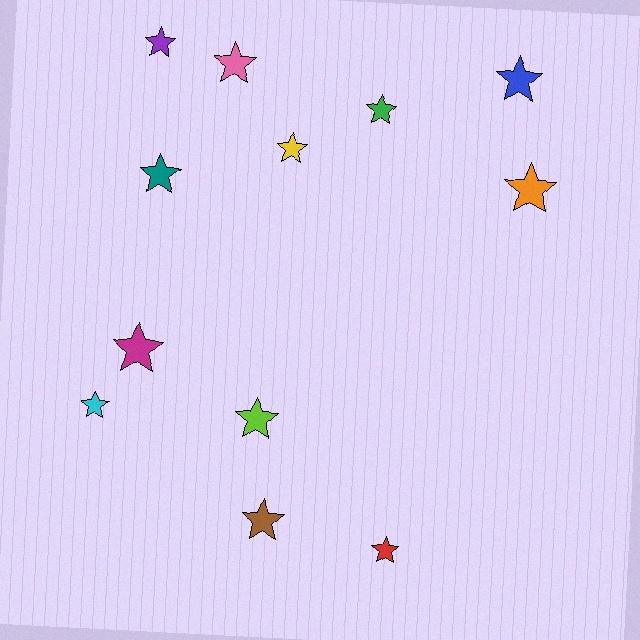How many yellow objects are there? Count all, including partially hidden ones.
There is 1 yellow object.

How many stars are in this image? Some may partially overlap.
There are 12 stars.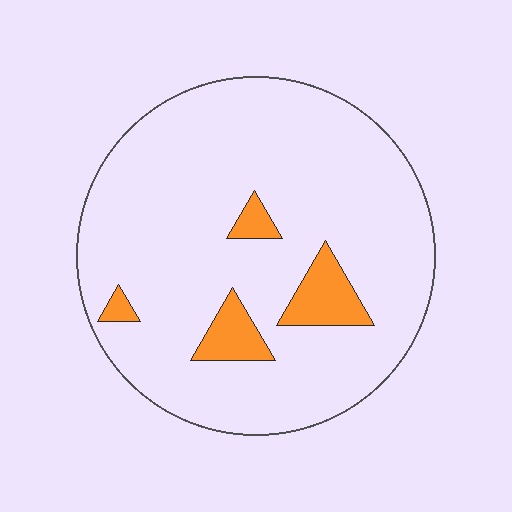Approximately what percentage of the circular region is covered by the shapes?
Approximately 10%.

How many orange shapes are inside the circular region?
4.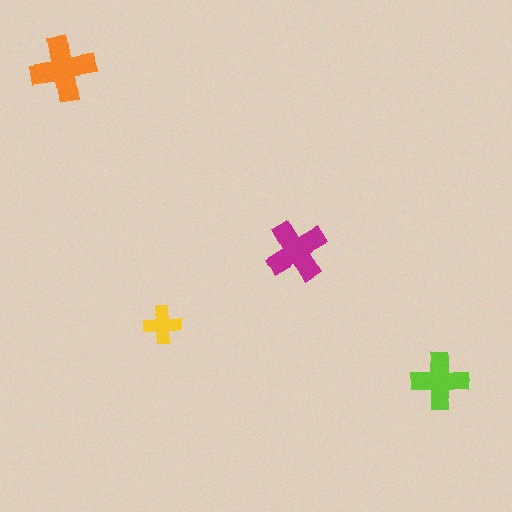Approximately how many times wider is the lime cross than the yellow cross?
About 1.5 times wider.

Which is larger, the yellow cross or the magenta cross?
The magenta one.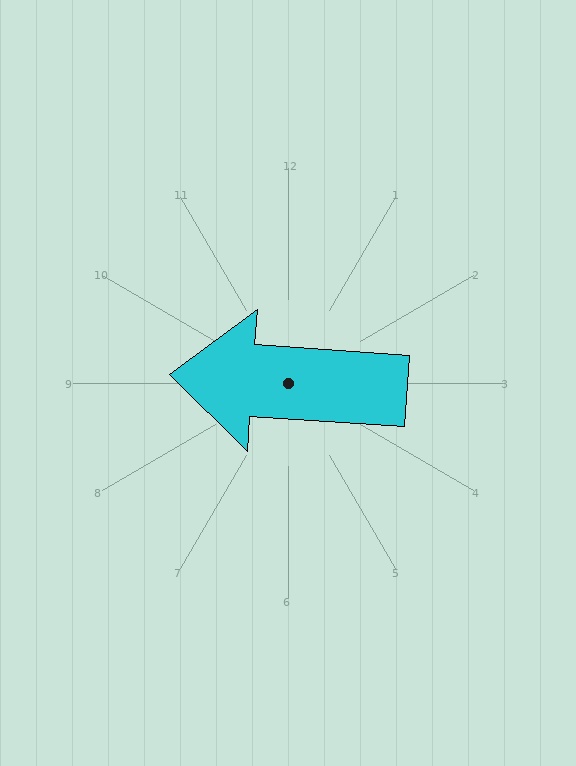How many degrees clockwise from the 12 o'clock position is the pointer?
Approximately 274 degrees.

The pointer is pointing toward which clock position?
Roughly 9 o'clock.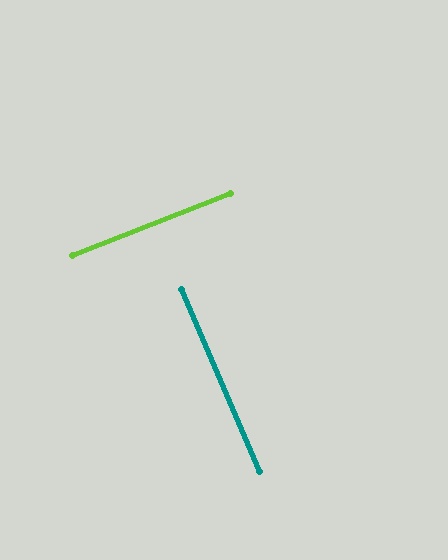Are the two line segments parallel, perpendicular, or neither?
Perpendicular — they meet at approximately 88°.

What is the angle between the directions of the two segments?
Approximately 88 degrees.